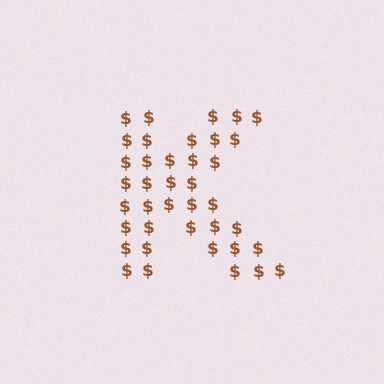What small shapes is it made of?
It is made of small dollar signs.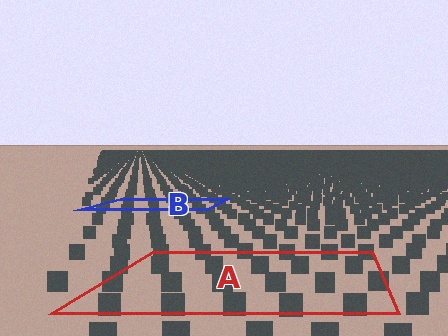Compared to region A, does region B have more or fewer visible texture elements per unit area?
Region B has more texture elements per unit area — they are packed more densely because it is farther away.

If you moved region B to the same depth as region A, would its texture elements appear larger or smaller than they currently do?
They would appear larger. At a closer depth, the same texture elements are projected at a bigger on-screen size.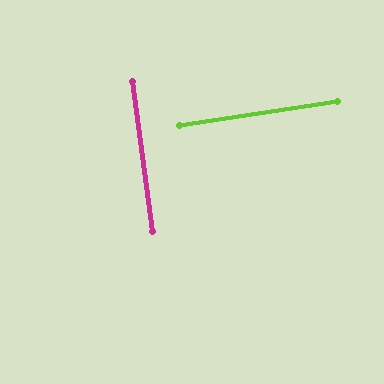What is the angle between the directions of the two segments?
Approximately 89 degrees.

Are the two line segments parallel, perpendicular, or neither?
Perpendicular — they meet at approximately 89°.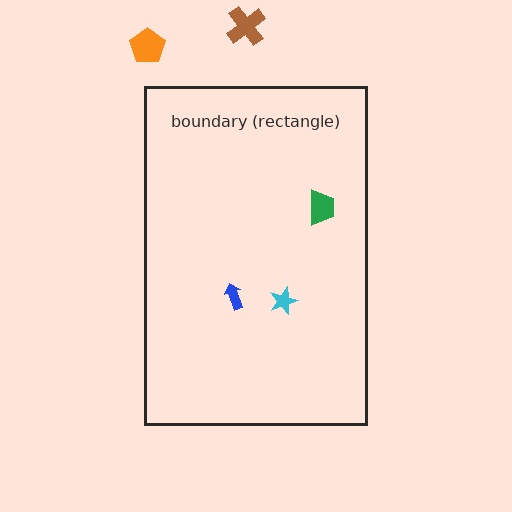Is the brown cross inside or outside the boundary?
Outside.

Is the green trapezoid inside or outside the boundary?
Inside.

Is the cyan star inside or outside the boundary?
Inside.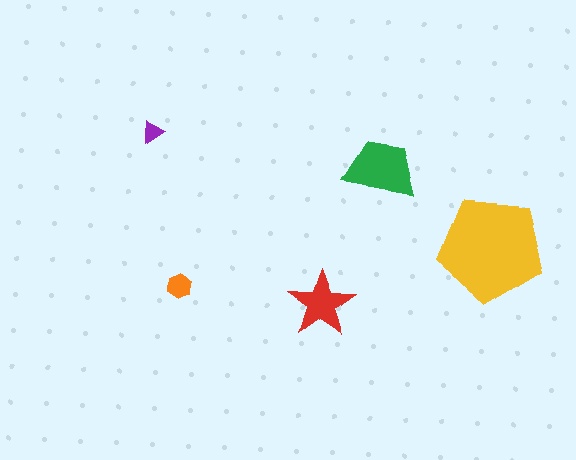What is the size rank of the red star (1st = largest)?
3rd.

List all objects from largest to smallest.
The yellow pentagon, the green trapezoid, the red star, the orange hexagon, the purple triangle.